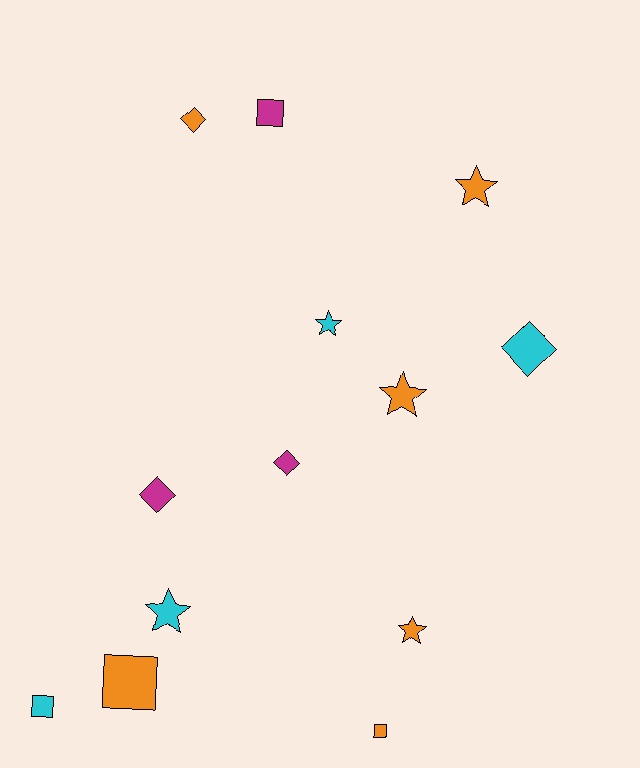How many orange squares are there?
There are 2 orange squares.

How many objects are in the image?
There are 13 objects.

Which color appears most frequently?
Orange, with 6 objects.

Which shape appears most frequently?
Star, with 5 objects.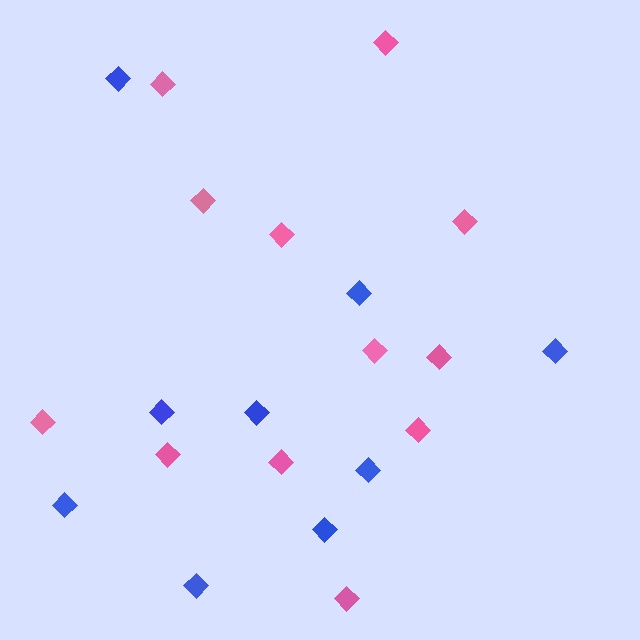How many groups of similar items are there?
There are 2 groups: one group of pink diamonds (12) and one group of blue diamonds (9).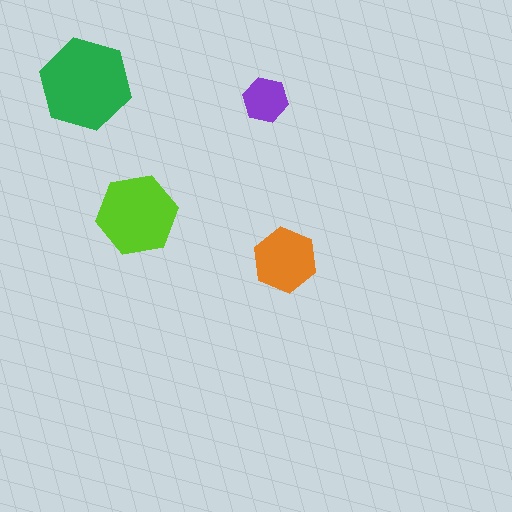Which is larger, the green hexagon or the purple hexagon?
The green one.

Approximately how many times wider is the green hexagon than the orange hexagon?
About 1.5 times wider.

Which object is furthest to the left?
The green hexagon is leftmost.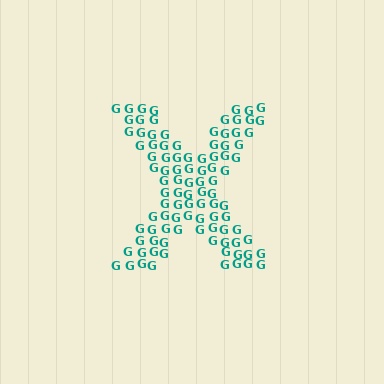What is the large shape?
The large shape is the letter X.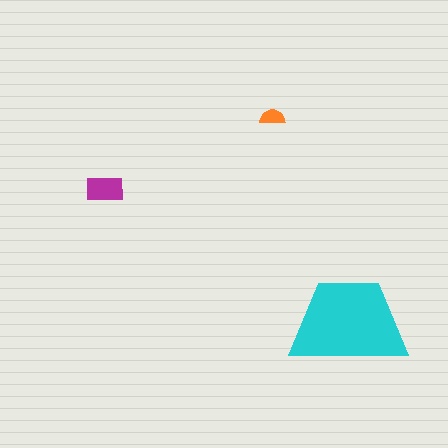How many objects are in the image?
There are 3 objects in the image.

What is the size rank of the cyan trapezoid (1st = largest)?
1st.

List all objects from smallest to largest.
The orange semicircle, the magenta rectangle, the cyan trapezoid.